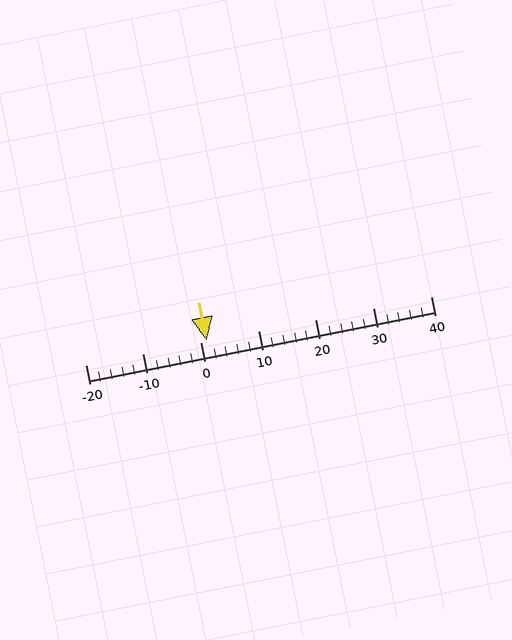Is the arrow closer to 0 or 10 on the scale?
The arrow is closer to 0.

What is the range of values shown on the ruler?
The ruler shows values from -20 to 40.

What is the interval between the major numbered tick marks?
The major tick marks are spaced 10 units apart.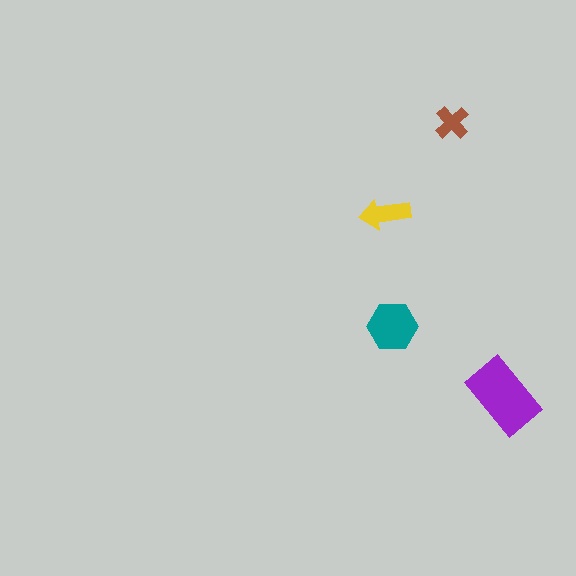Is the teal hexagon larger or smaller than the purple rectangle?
Smaller.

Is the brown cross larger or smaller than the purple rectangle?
Smaller.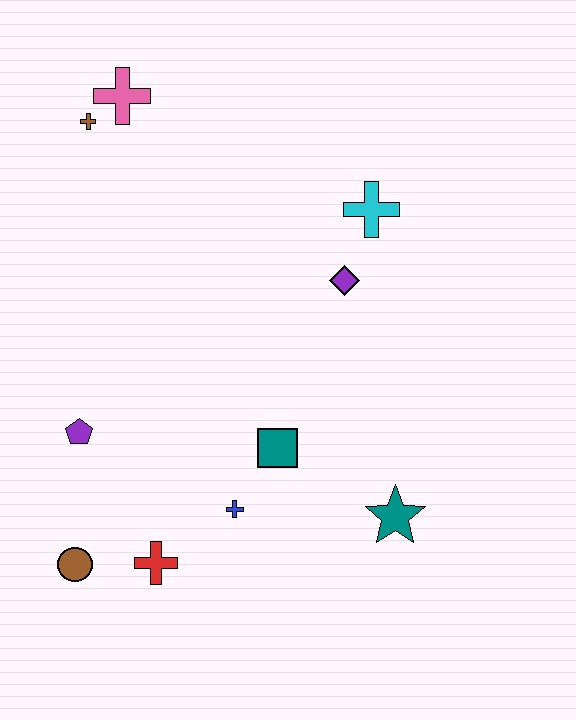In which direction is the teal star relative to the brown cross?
The teal star is below the brown cross.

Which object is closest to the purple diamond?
The cyan cross is closest to the purple diamond.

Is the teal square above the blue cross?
Yes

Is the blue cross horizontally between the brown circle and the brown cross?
No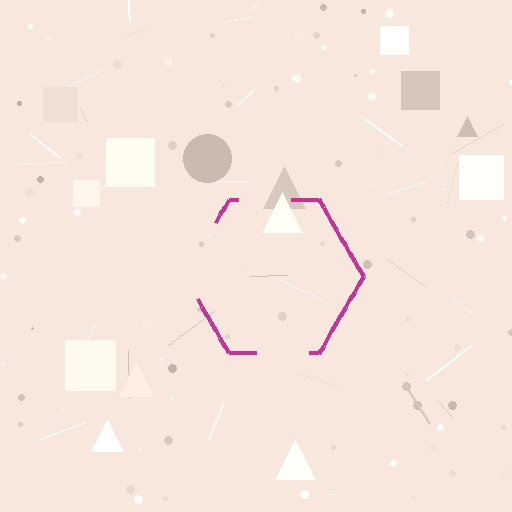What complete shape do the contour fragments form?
The contour fragments form a hexagon.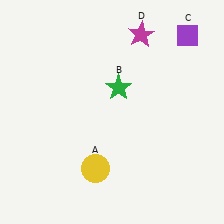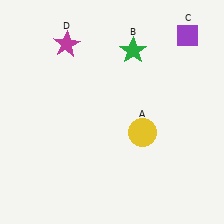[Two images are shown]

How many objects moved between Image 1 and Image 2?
3 objects moved between the two images.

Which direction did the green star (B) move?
The green star (B) moved up.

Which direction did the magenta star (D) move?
The magenta star (D) moved left.